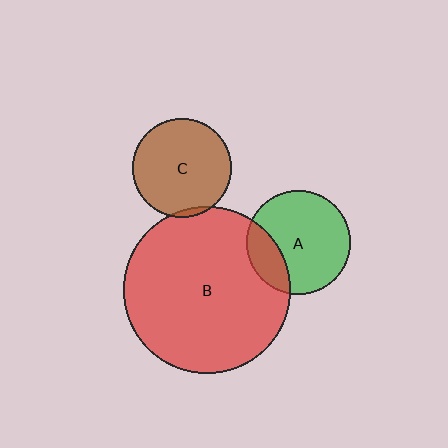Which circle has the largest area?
Circle B (red).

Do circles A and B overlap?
Yes.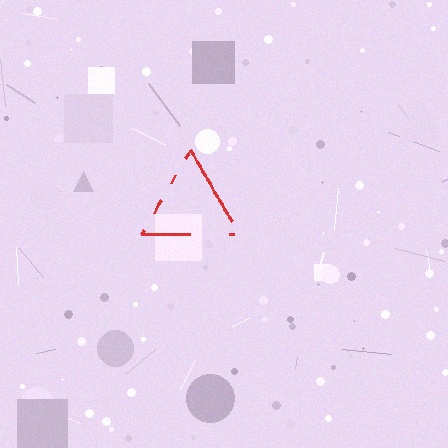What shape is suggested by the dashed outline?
The dashed outline suggests a triangle.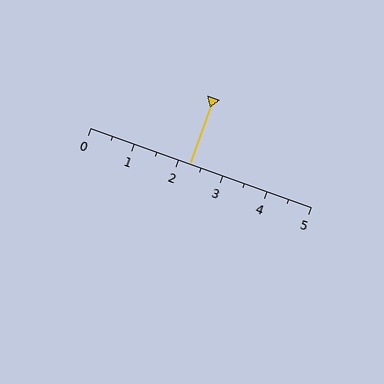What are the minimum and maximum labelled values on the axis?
The axis runs from 0 to 5.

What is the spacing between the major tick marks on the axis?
The major ticks are spaced 1 apart.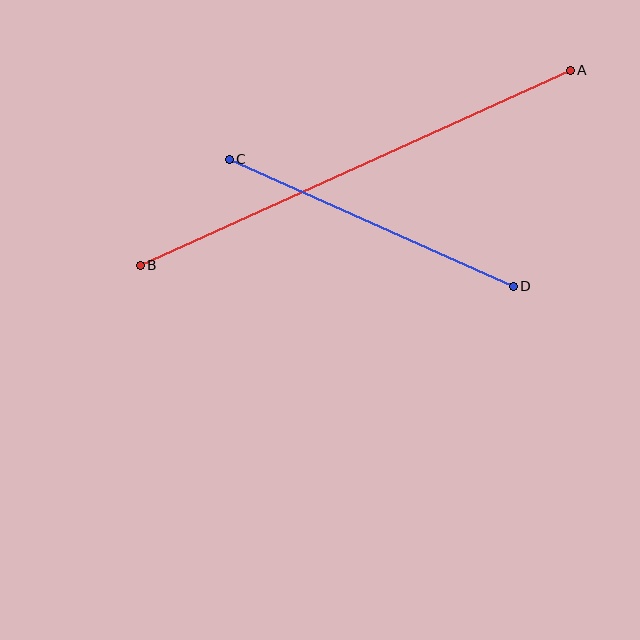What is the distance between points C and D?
The distance is approximately 311 pixels.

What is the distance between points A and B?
The distance is approximately 472 pixels.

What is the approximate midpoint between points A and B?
The midpoint is at approximately (355, 168) pixels.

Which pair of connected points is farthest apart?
Points A and B are farthest apart.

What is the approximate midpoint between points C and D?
The midpoint is at approximately (371, 223) pixels.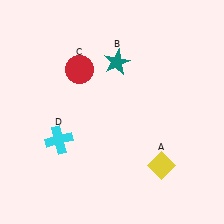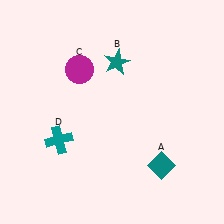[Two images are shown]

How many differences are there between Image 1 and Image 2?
There are 3 differences between the two images.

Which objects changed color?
A changed from yellow to teal. C changed from red to magenta. D changed from cyan to teal.